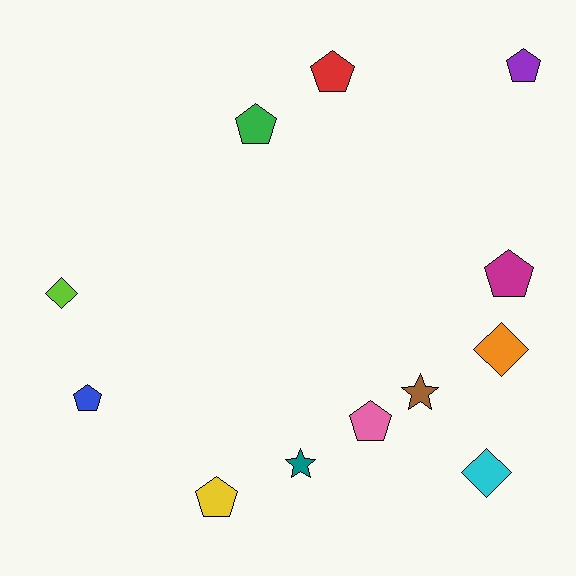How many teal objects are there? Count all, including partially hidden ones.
There is 1 teal object.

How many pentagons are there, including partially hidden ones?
There are 7 pentagons.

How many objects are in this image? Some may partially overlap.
There are 12 objects.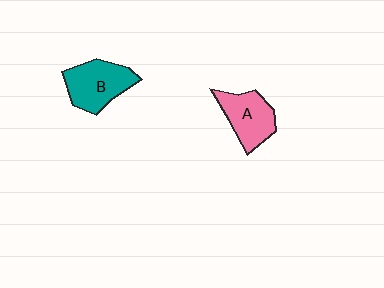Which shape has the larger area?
Shape B (teal).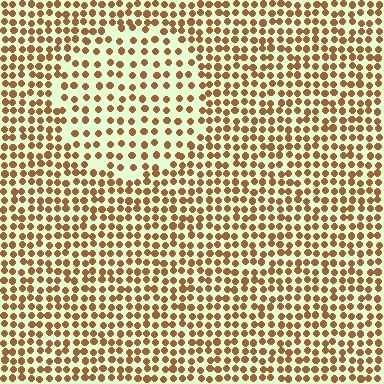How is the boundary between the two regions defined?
The boundary is defined by a change in element density (approximately 1.7x ratio). All elements are the same color, size, and shape.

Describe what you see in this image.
The image contains small brown elements arranged at two different densities. A circle-shaped region is visible where the elements are less densely packed than the surrounding area.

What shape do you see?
I see a circle.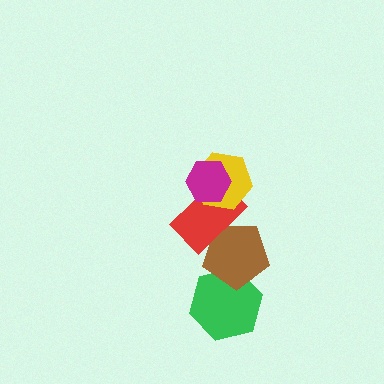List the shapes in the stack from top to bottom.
From top to bottom: the magenta hexagon, the yellow hexagon, the red rectangle, the brown pentagon, the green hexagon.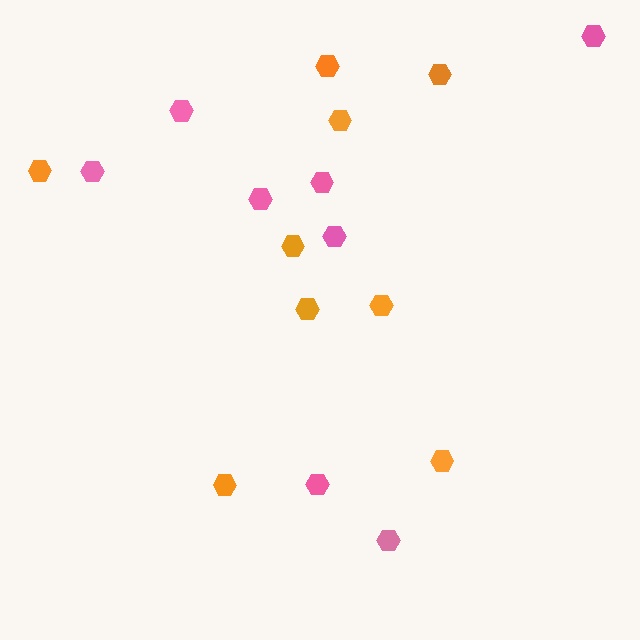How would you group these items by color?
There are 2 groups: one group of pink hexagons (8) and one group of orange hexagons (9).